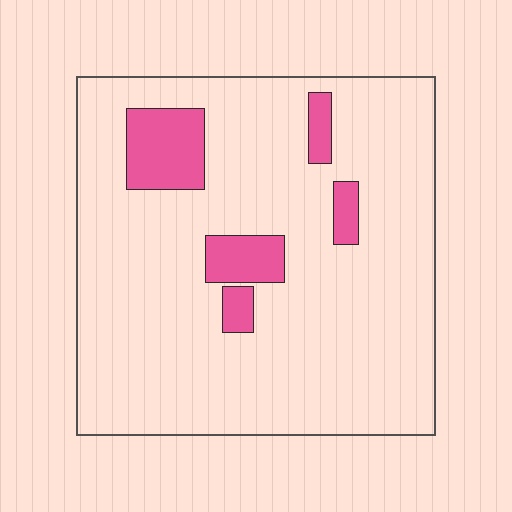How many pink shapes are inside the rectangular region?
5.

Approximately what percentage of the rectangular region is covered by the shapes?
Approximately 10%.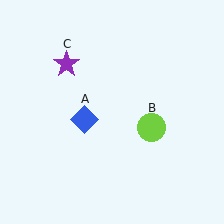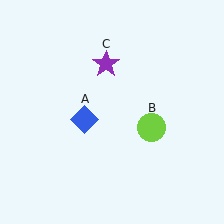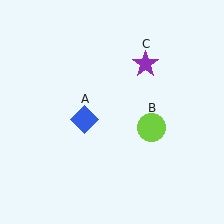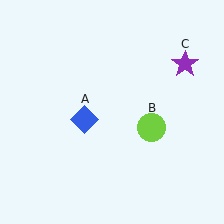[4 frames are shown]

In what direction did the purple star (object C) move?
The purple star (object C) moved right.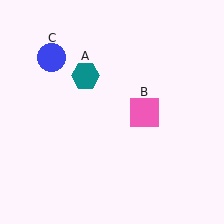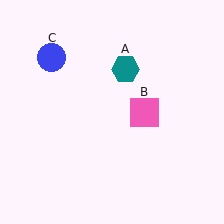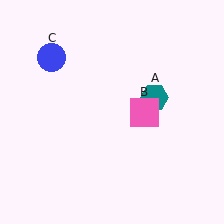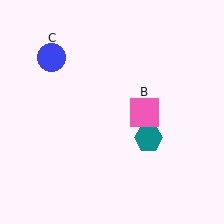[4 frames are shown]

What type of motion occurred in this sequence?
The teal hexagon (object A) rotated clockwise around the center of the scene.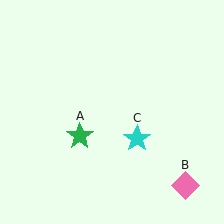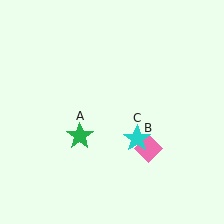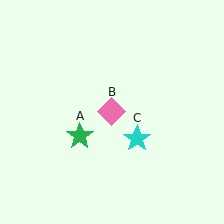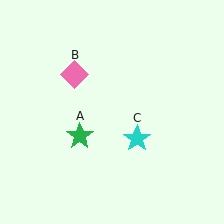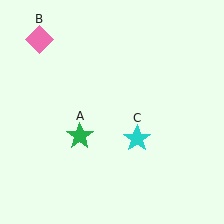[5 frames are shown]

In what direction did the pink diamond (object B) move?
The pink diamond (object B) moved up and to the left.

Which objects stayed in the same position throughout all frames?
Green star (object A) and cyan star (object C) remained stationary.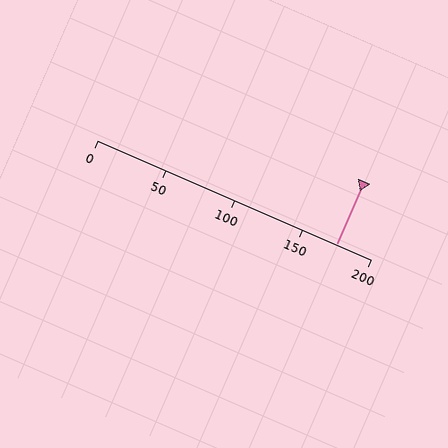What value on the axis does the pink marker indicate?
The marker indicates approximately 175.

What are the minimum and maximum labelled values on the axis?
The axis runs from 0 to 200.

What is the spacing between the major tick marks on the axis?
The major ticks are spaced 50 apart.